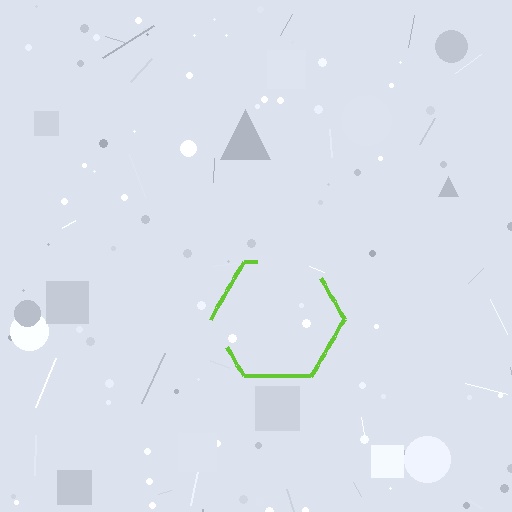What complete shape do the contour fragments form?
The contour fragments form a hexagon.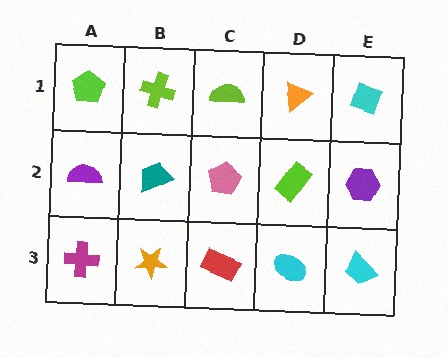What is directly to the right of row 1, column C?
An orange triangle.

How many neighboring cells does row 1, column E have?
2.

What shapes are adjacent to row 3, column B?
A teal trapezoid (row 2, column B), a magenta cross (row 3, column A), a red rectangle (row 3, column C).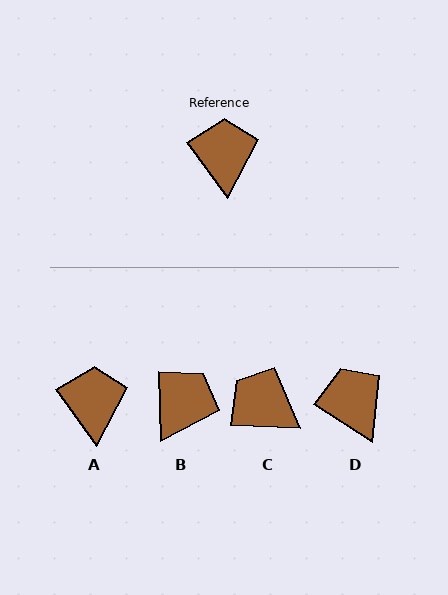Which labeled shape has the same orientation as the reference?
A.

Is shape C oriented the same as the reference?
No, it is off by about 52 degrees.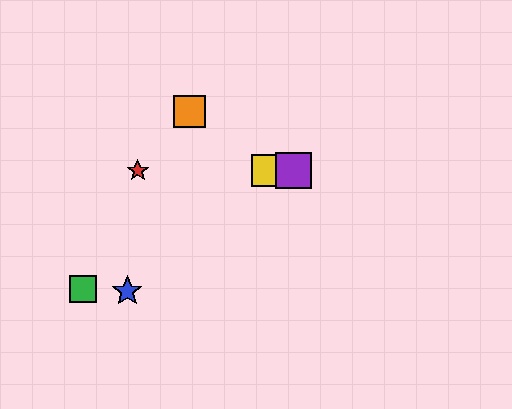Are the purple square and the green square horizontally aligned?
No, the purple square is at y≈171 and the green square is at y≈289.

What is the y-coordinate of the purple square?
The purple square is at y≈171.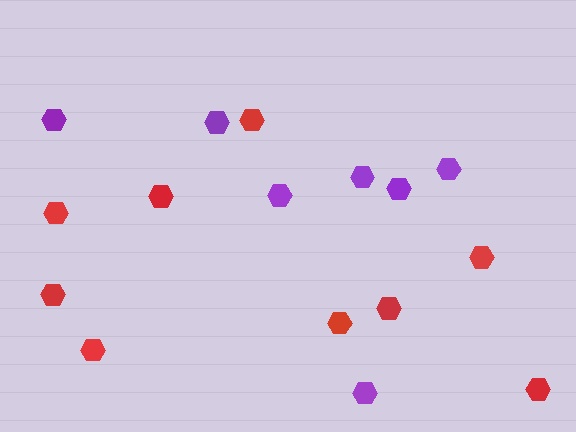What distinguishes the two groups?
There are 2 groups: one group of red hexagons (9) and one group of purple hexagons (7).